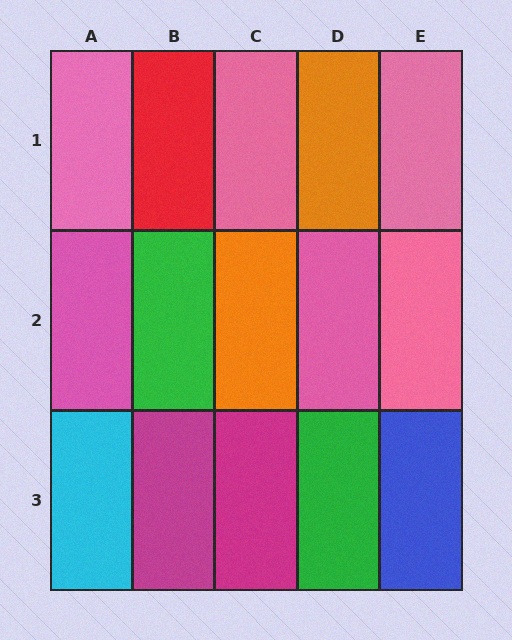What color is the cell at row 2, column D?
Pink.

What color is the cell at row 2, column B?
Green.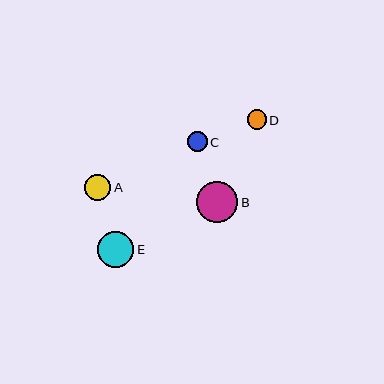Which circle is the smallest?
Circle D is the smallest with a size of approximately 19 pixels.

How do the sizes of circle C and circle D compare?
Circle C and circle D are approximately the same size.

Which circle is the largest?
Circle B is the largest with a size of approximately 42 pixels.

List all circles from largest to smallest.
From largest to smallest: B, E, A, C, D.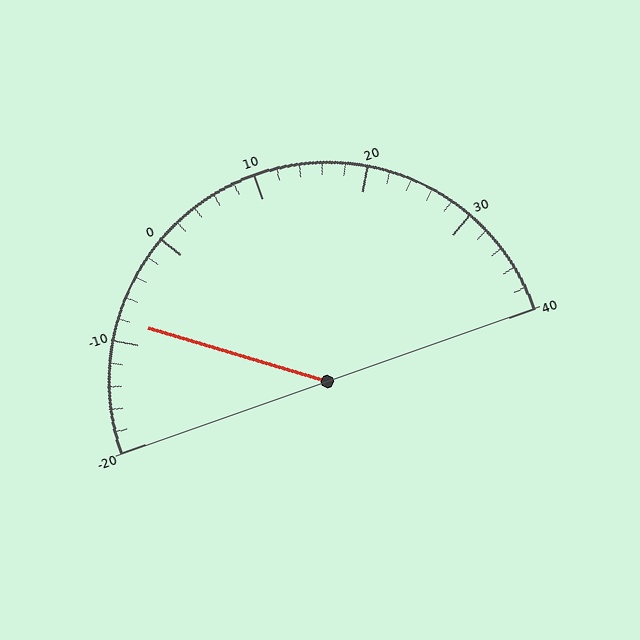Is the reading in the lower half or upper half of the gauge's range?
The reading is in the lower half of the range (-20 to 40).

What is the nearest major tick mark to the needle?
The nearest major tick mark is -10.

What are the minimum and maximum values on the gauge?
The gauge ranges from -20 to 40.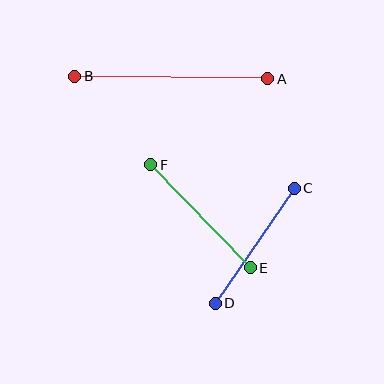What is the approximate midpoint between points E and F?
The midpoint is at approximately (201, 216) pixels.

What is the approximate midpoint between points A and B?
The midpoint is at approximately (171, 78) pixels.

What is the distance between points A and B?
The distance is approximately 193 pixels.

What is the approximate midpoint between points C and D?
The midpoint is at approximately (255, 246) pixels.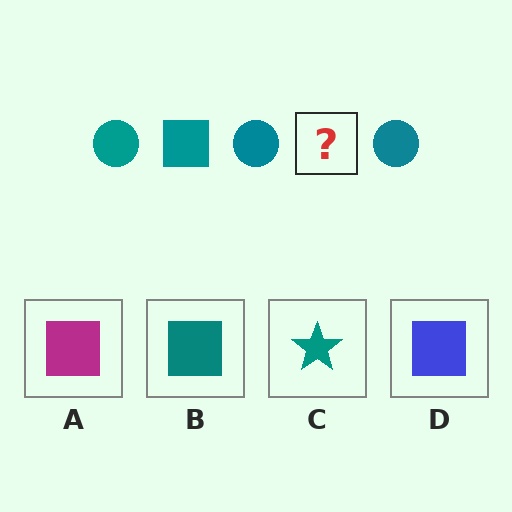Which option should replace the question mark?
Option B.